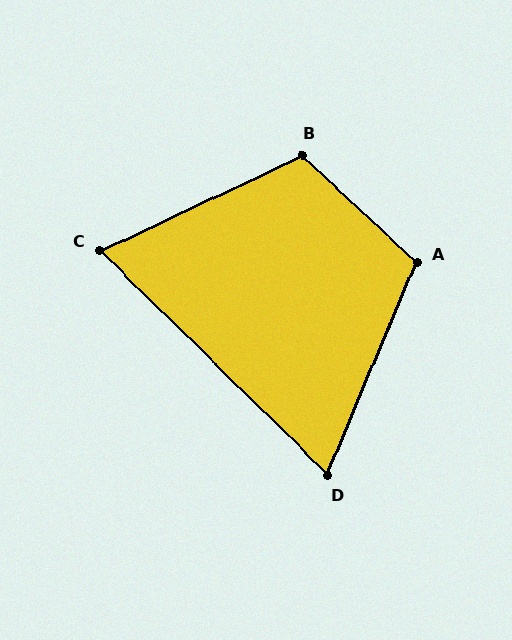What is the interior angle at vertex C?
Approximately 70 degrees (acute).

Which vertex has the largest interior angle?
B, at approximately 112 degrees.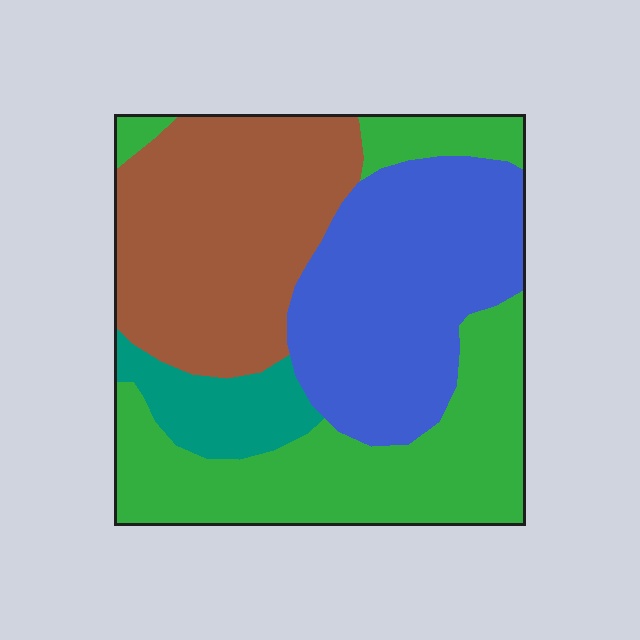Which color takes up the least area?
Teal, at roughly 10%.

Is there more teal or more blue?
Blue.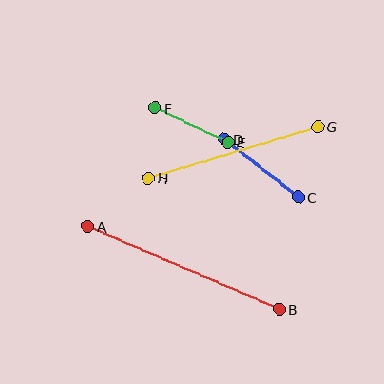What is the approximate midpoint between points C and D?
The midpoint is at approximately (261, 168) pixels.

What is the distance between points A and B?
The distance is approximately 209 pixels.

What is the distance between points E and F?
The distance is approximately 81 pixels.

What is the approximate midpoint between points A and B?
The midpoint is at approximately (184, 268) pixels.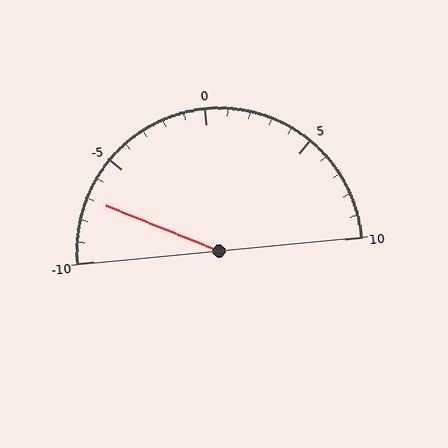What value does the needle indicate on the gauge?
The needle indicates approximately -7.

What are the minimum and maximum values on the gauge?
The gauge ranges from -10 to 10.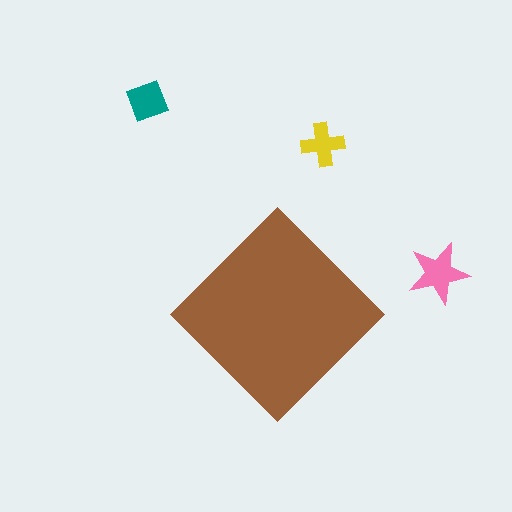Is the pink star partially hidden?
No, the pink star is fully visible.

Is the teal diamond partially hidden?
No, the teal diamond is fully visible.